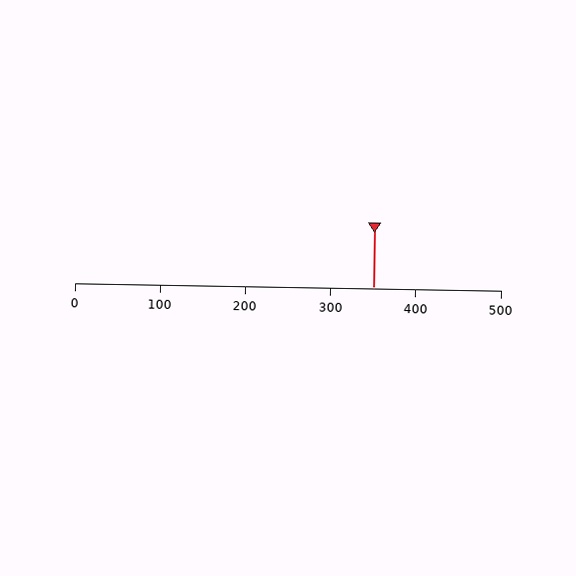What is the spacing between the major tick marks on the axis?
The major ticks are spaced 100 apart.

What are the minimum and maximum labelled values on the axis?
The axis runs from 0 to 500.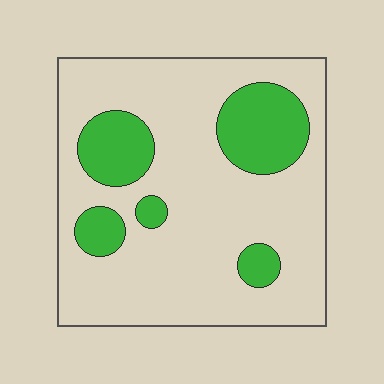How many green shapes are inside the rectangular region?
5.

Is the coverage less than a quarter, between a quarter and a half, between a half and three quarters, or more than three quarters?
Less than a quarter.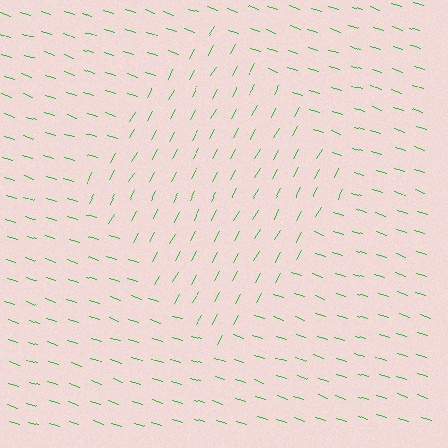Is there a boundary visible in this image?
Yes, there is a texture boundary formed by a change in line orientation.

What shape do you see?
I see a diamond.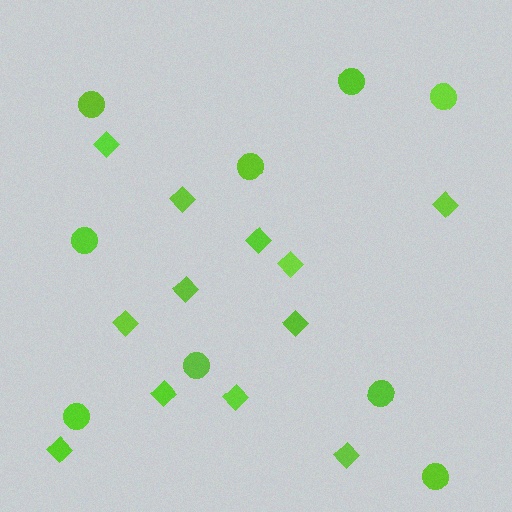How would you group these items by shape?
There are 2 groups: one group of circles (9) and one group of diamonds (12).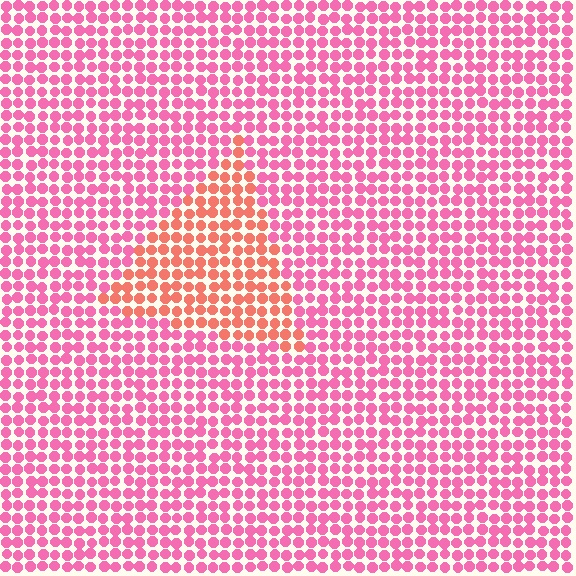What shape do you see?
I see a triangle.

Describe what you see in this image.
The image is filled with small pink elements in a uniform arrangement. A triangle-shaped region is visible where the elements are tinted to a slightly different hue, forming a subtle color boundary.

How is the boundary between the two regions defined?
The boundary is defined purely by a slight shift in hue (about 35 degrees). Spacing, size, and orientation are identical on both sides.